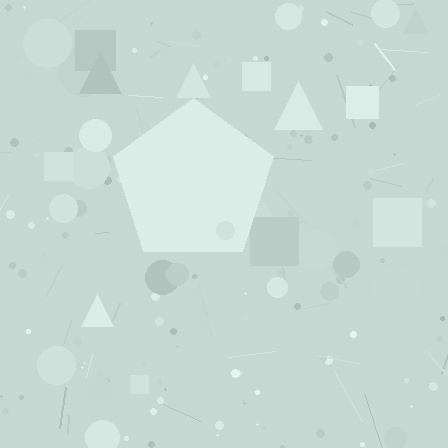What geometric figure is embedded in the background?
A pentagon is embedded in the background.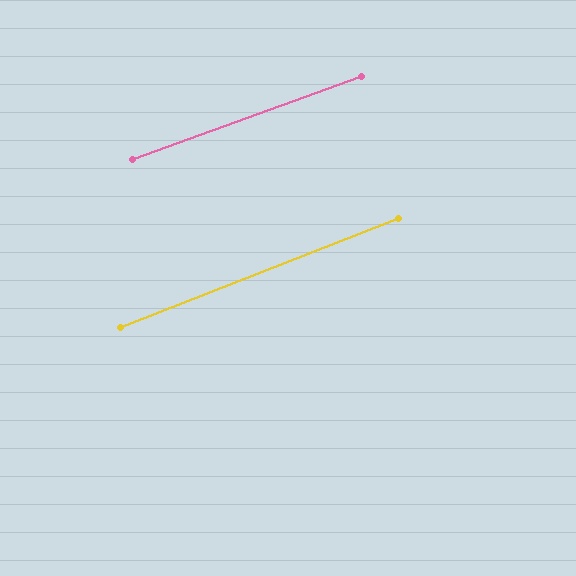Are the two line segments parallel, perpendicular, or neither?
Parallel — their directions differ by only 1.4°.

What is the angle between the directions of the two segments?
Approximately 1 degree.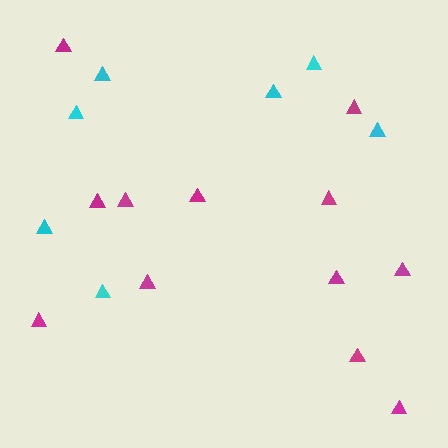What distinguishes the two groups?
There are 2 groups: one group of cyan triangles (7) and one group of magenta triangles (12).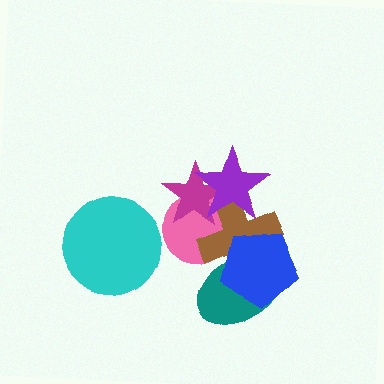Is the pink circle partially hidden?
Yes, it is partially covered by another shape.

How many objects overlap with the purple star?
3 objects overlap with the purple star.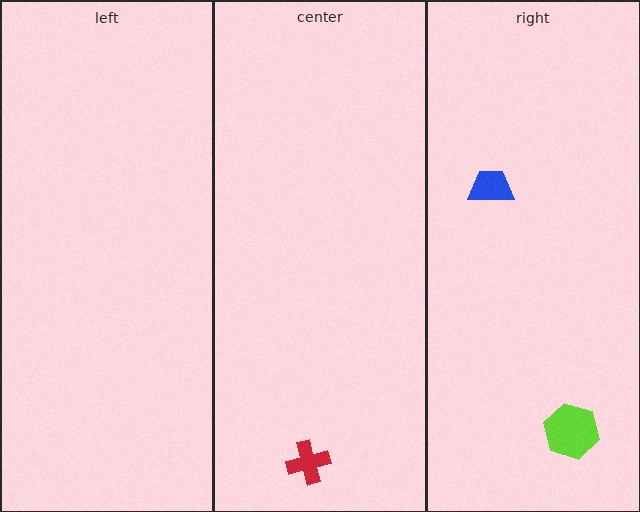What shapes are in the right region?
The lime hexagon, the blue trapezoid.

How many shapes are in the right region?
2.